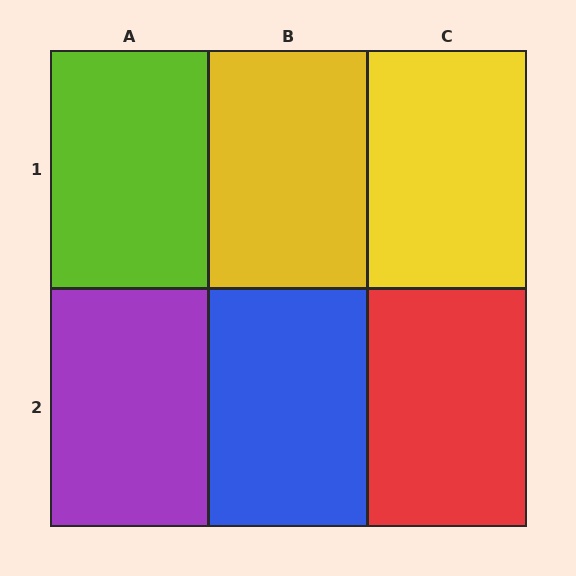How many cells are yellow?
2 cells are yellow.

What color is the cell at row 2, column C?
Red.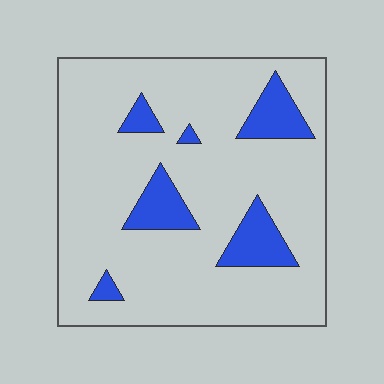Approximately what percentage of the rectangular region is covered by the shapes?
Approximately 15%.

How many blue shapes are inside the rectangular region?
6.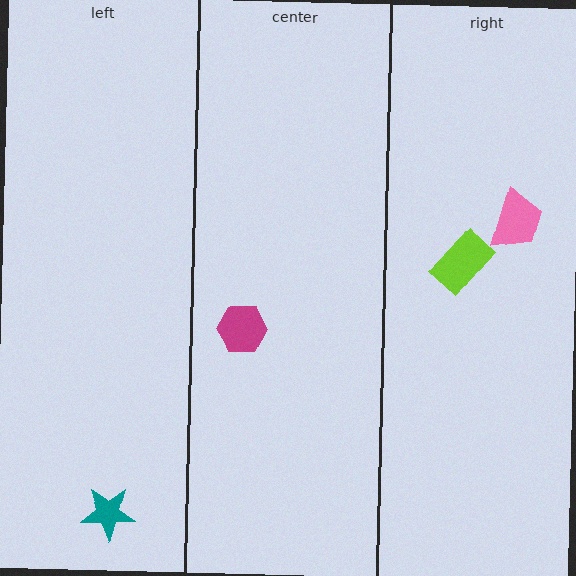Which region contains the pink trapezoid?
The right region.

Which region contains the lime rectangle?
The right region.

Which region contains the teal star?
The left region.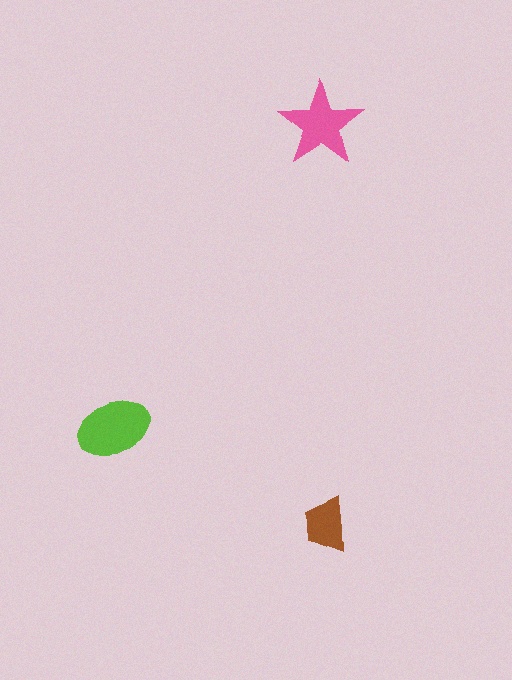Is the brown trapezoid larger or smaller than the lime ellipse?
Smaller.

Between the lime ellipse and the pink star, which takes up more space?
The lime ellipse.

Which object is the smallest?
The brown trapezoid.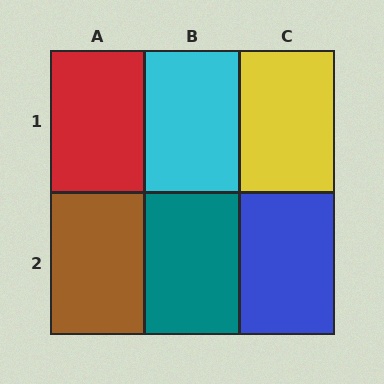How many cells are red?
1 cell is red.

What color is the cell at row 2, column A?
Brown.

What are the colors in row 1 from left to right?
Red, cyan, yellow.